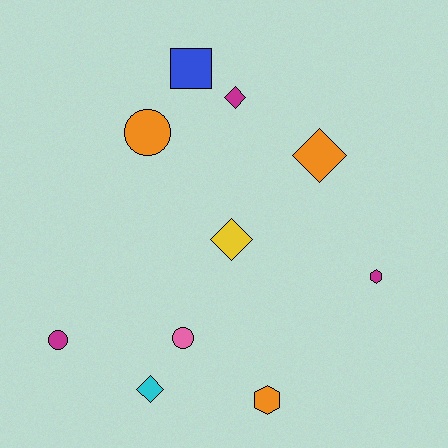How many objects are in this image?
There are 10 objects.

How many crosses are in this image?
There are no crosses.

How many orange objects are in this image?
There are 3 orange objects.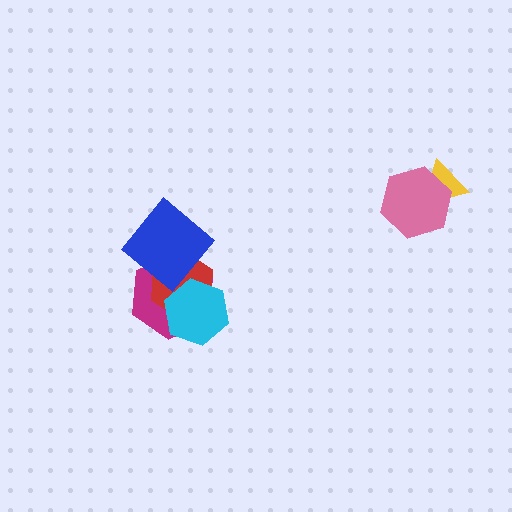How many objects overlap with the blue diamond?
2 objects overlap with the blue diamond.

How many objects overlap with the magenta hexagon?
3 objects overlap with the magenta hexagon.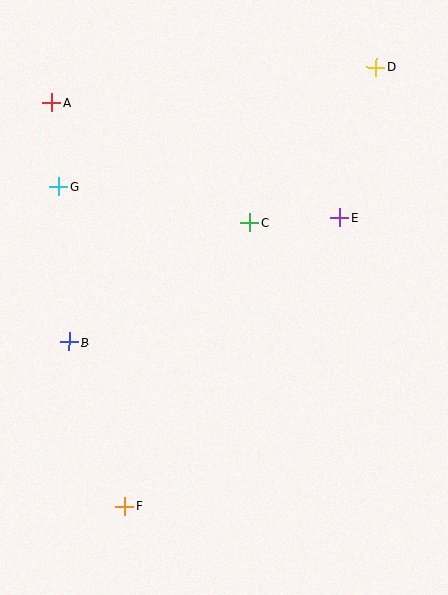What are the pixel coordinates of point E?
Point E is at (339, 218).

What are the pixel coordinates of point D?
Point D is at (376, 67).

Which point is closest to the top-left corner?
Point A is closest to the top-left corner.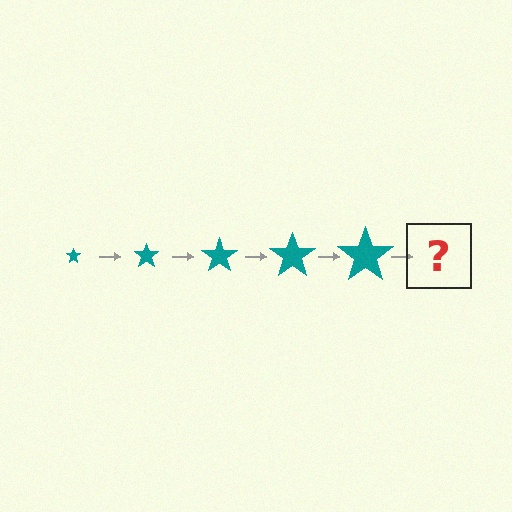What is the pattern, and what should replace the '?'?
The pattern is that the star gets progressively larger each step. The '?' should be a teal star, larger than the previous one.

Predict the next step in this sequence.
The next step is a teal star, larger than the previous one.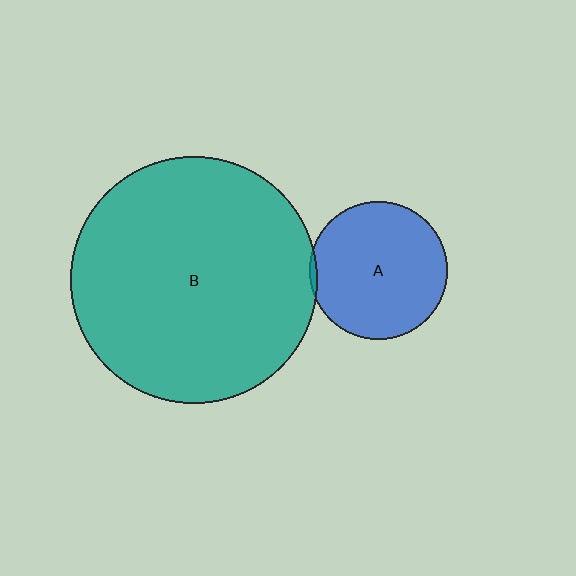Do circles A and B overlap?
Yes.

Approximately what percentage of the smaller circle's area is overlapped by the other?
Approximately 5%.